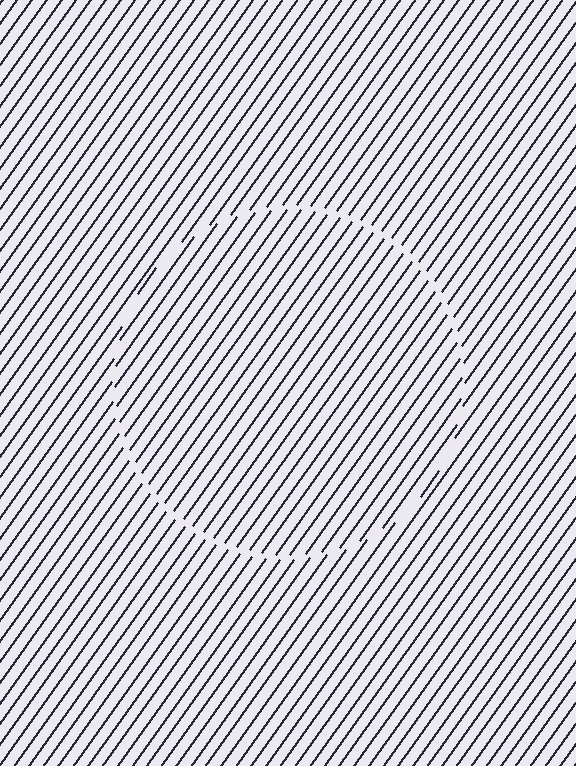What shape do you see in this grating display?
An illusory circle. The interior of the shape contains the same grating, shifted by half a period — the contour is defined by the phase discontinuity where line-ends from the inner and outer gratings abut.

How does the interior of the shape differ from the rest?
The interior of the shape contains the same grating, shifted by half a period — the contour is defined by the phase discontinuity where line-ends from the inner and outer gratings abut.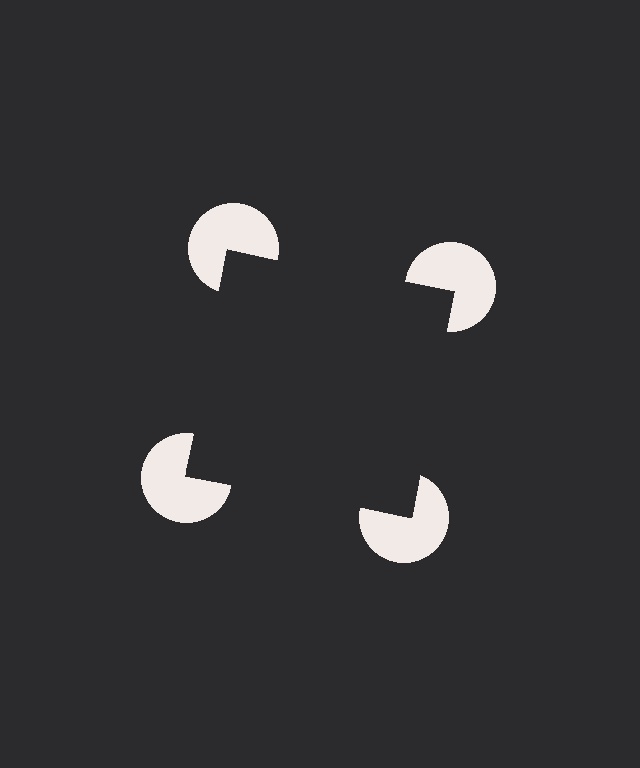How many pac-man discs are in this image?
There are 4 — one at each vertex of the illusory square.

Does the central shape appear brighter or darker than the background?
It typically appears slightly darker than the background, even though no actual brightness change is drawn.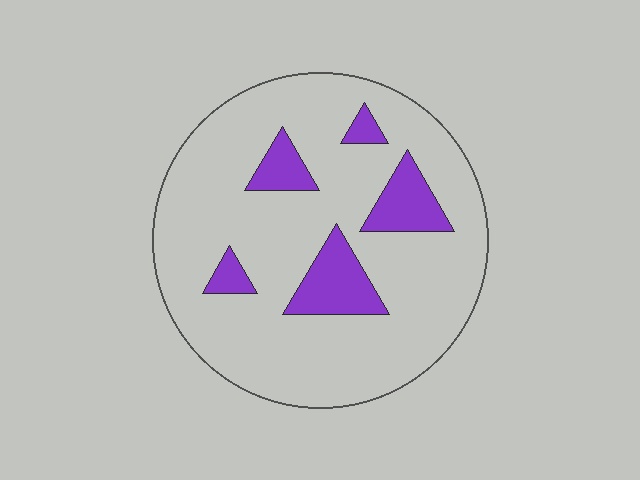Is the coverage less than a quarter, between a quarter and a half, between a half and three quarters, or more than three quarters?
Less than a quarter.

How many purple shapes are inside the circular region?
5.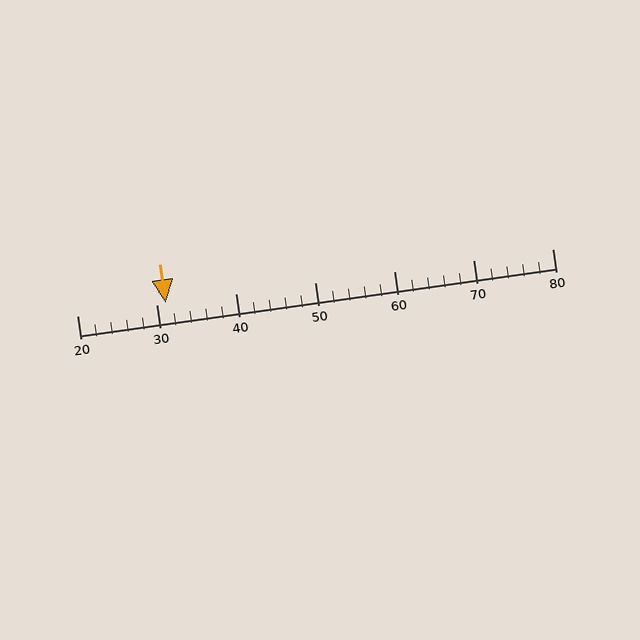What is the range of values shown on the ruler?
The ruler shows values from 20 to 80.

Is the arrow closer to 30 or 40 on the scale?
The arrow is closer to 30.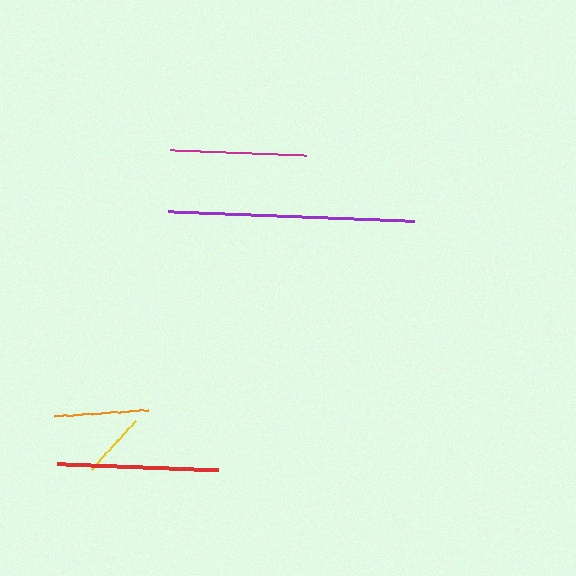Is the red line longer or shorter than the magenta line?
The red line is longer than the magenta line.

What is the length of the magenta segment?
The magenta segment is approximately 136 pixels long.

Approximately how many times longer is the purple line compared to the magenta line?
The purple line is approximately 1.8 times the length of the magenta line.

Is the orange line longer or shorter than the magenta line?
The magenta line is longer than the orange line.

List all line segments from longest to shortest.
From longest to shortest: purple, red, magenta, orange, yellow.